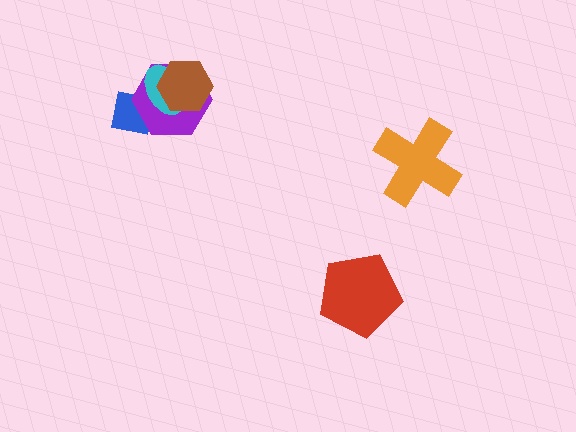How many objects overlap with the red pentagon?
0 objects overlap with the red pentagon.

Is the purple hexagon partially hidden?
Yes, it is partially covered by another shape.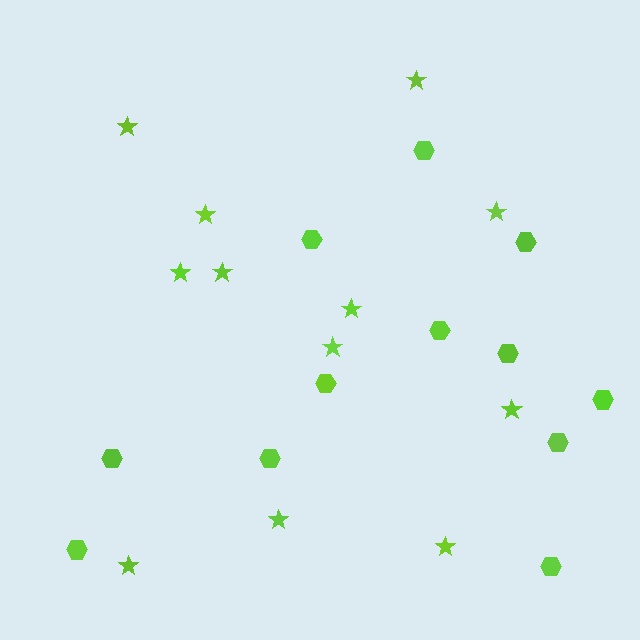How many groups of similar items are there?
There are 2 groups: one group of stars (12) and one group of hexagons (12).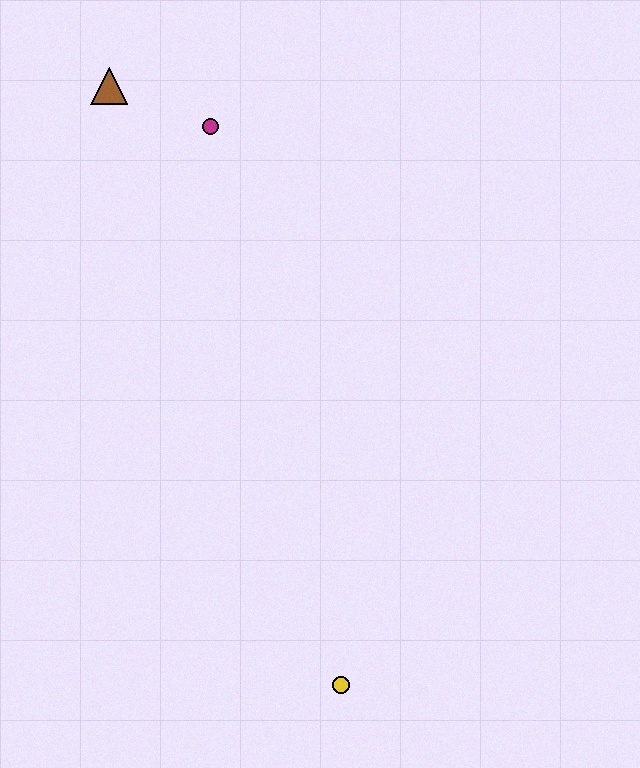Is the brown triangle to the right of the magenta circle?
No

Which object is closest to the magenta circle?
The brown triangle is closest to the magenta circle.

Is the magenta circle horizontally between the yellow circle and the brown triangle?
Yes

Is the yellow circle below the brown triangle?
Yes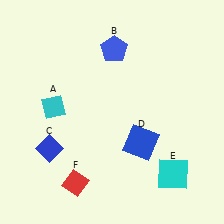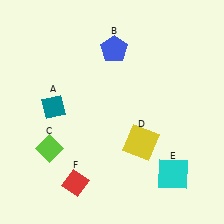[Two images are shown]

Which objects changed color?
A changed from cyan to teal. C changed from blue to lime. D changed from blue to yellow.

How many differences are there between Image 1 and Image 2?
There are 3 differences between the two images.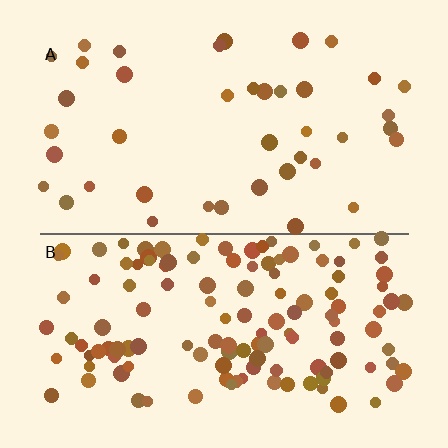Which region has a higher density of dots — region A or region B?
B (the bottom).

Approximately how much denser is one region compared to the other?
Approximately 3.2× — region B over region A.